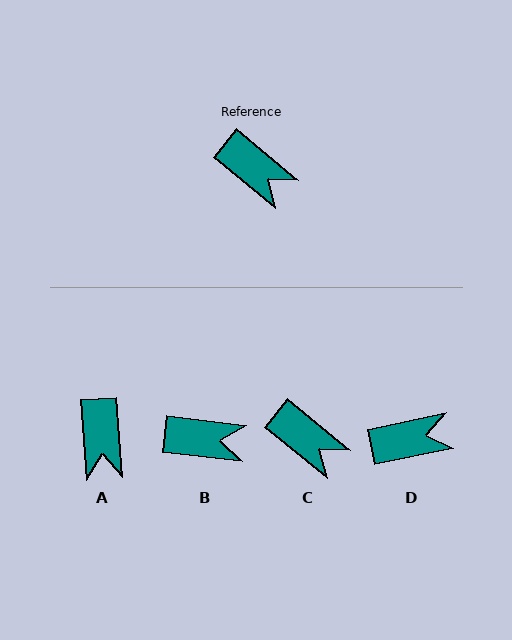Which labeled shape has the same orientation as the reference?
C.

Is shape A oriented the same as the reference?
No, it is off by about 46 degrees.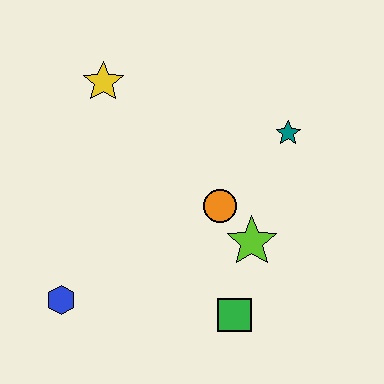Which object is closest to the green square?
The lime star is closest to the green square.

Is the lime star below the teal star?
Yes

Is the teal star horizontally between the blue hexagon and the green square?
No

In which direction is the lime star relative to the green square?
The lime star is above the green square.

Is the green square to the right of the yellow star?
Yes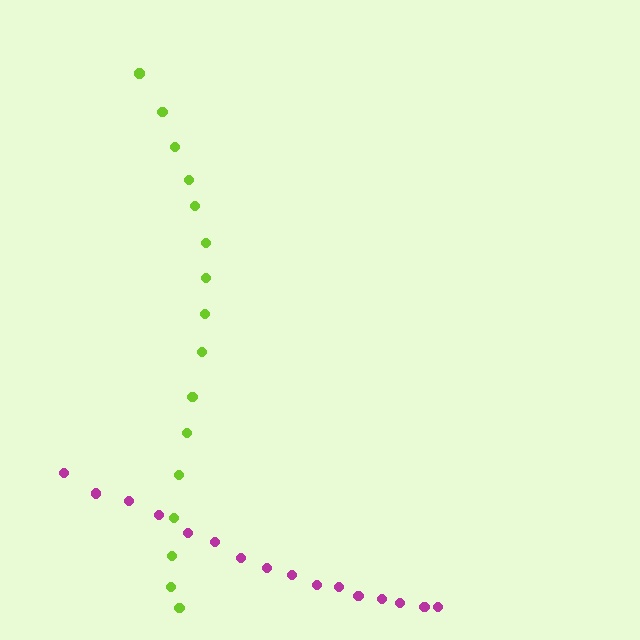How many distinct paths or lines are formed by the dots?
There are 2 distinct paths.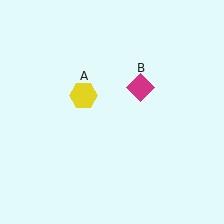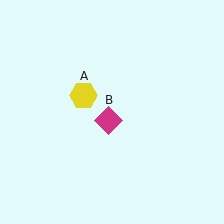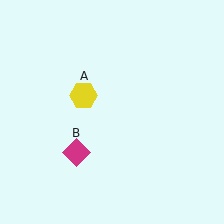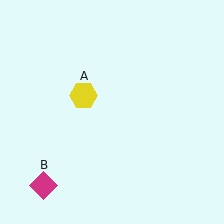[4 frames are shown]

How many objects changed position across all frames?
1 object changed position: magenta diamond (object B).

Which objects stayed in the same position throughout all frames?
Yellow hexagon (object A) remained stationary.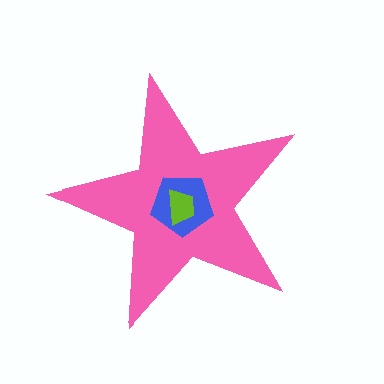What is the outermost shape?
The pink star.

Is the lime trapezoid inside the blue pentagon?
Yes.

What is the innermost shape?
The lime trapezoid.